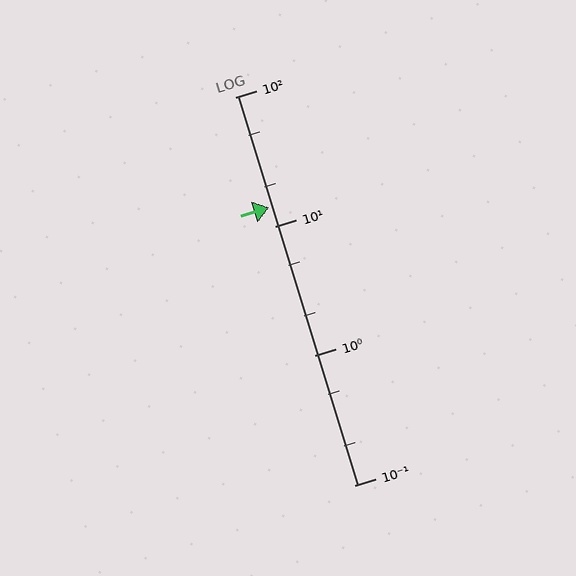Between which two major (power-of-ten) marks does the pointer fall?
The pointer is between 10 and 100.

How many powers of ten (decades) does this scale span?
The scale spans 3 decades, from 0.1 to 100.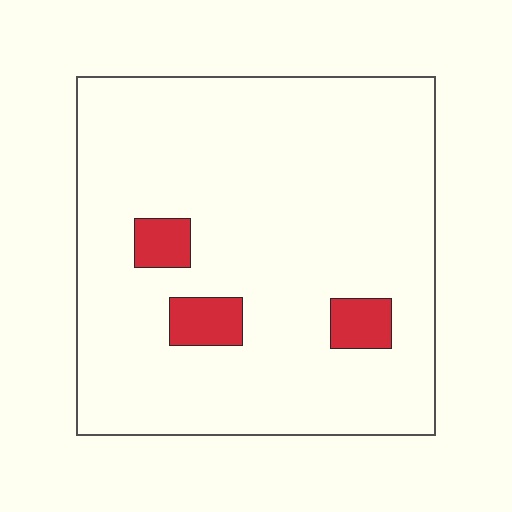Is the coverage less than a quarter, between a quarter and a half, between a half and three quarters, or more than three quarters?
Less than a quarter.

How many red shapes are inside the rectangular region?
3.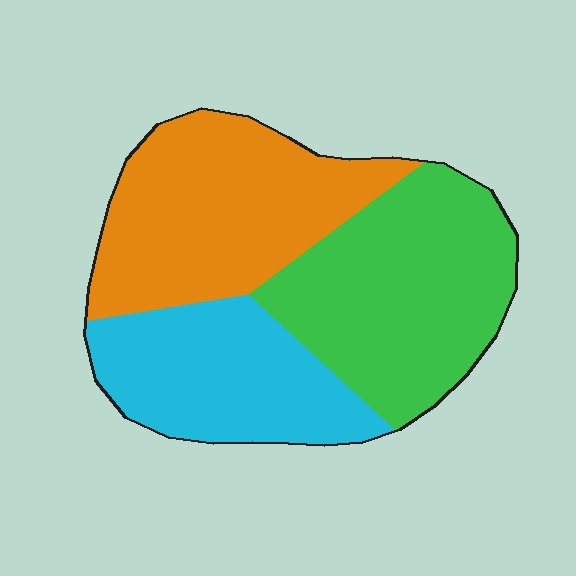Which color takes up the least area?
Cyan, at roughly 25%.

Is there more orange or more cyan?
Orange.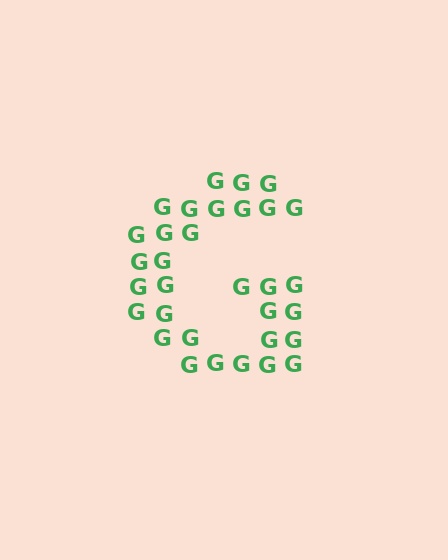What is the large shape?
The large shape is the letter G.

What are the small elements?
The small elements are letter G's.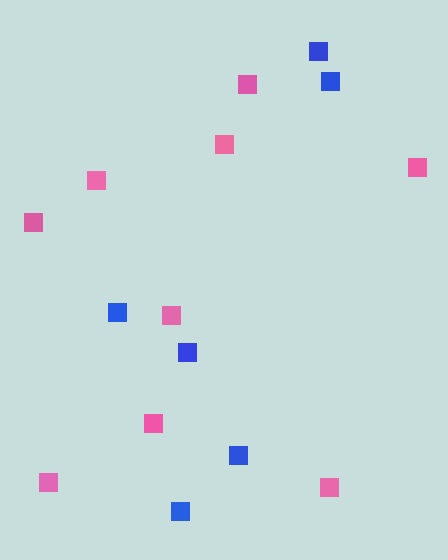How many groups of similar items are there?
There are 2 groups: one group of pink squares (9) and one group of blue squares (6).